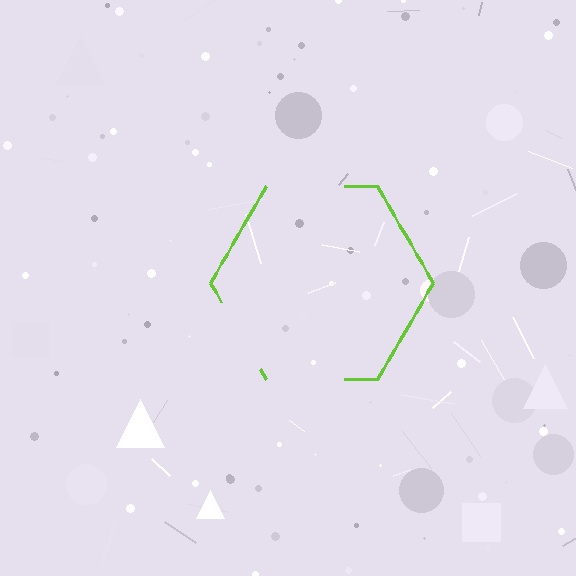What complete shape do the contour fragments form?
The contour fragments form a hexagon.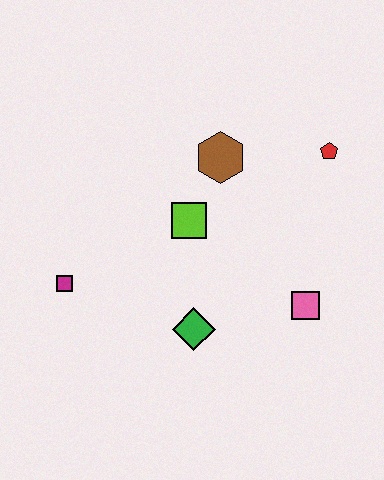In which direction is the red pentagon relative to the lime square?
The red pentagon is to the right of the lime square.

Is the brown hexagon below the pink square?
No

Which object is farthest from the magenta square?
The red pentagon is farthest from the magenta square.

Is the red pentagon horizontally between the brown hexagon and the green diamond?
No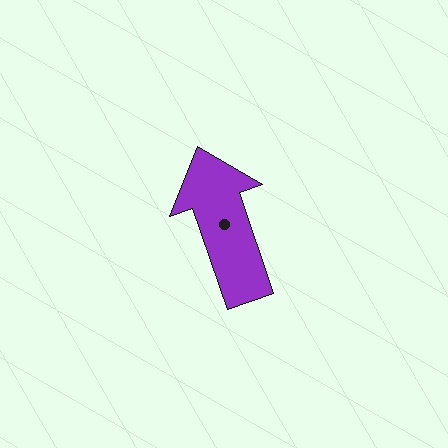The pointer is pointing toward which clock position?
Roughly 11 o'clock.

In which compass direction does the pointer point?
North.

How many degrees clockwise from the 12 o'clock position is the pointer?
Approximately 341 degrees.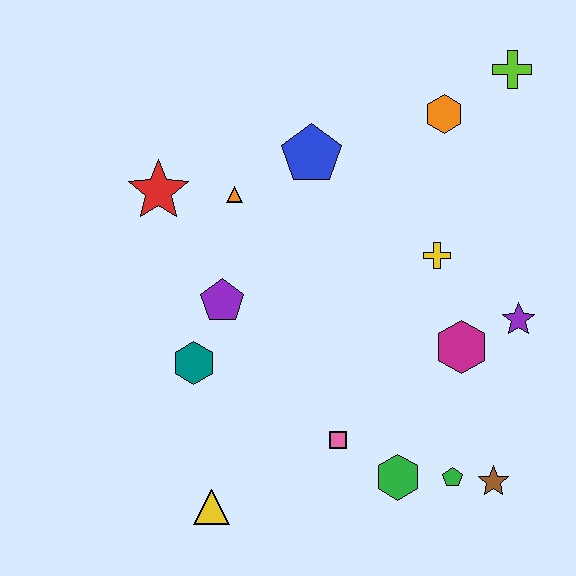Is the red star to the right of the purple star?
No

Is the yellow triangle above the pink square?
No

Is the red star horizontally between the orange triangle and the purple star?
No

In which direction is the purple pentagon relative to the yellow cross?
The purple pentagon is to the left of the yellow cross.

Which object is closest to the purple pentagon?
The teal hexagon is closest to the purple pentagon.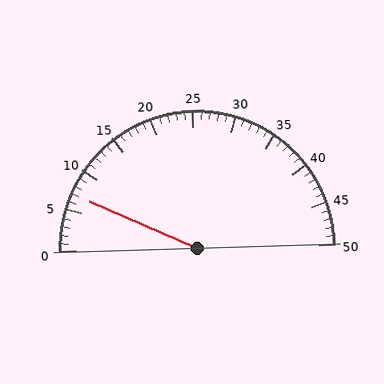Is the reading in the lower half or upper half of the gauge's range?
The reading is in the lower half of the range (0 to 50).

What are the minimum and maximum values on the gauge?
The gauge ranges from 0 to 50.